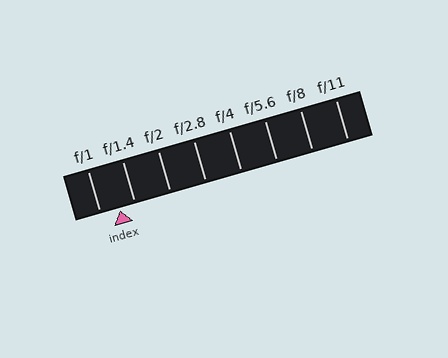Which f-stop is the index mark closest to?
The index mark is closest to f/1.4.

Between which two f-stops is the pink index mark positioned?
The index mark is between f/1 and f/1.4.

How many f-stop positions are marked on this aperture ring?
There are 8 f-stop positions marked.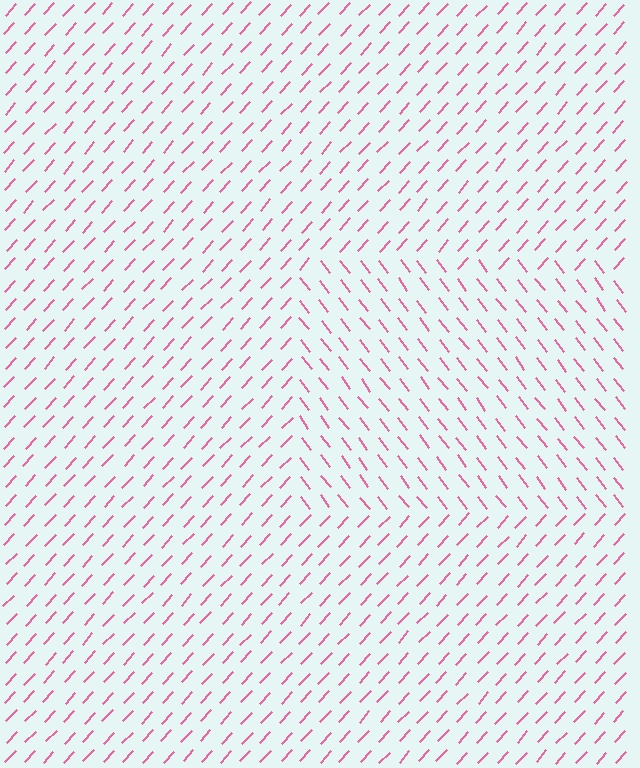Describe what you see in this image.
The image is filled with small pink line segments. A rectangle region in the image has lines oriented differently from the surrounding lines, creating a visible texture boundary.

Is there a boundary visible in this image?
Yes, there is a texture boundary formed by a change in line orientation.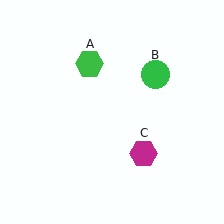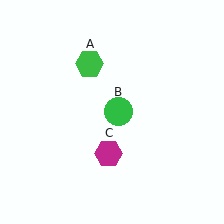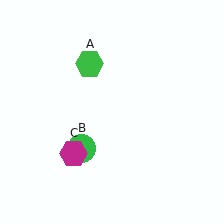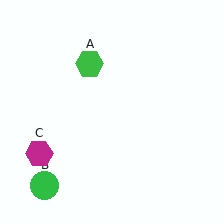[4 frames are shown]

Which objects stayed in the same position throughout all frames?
Green hexagon (object A) remained stationary.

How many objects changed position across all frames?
2 objects changed position: green circle (object B), magenta hexagon (object C).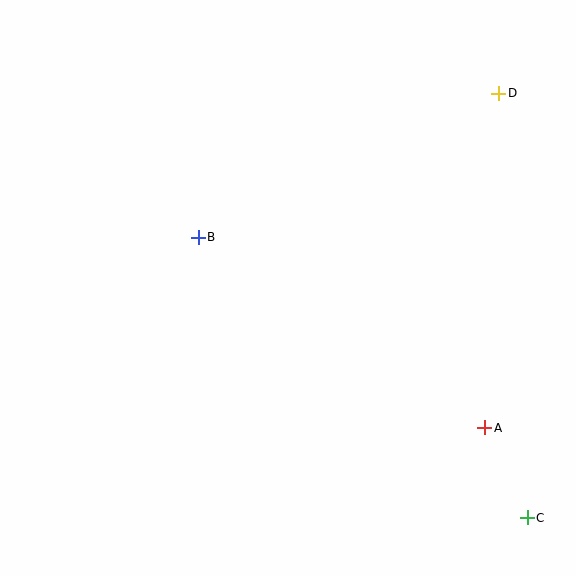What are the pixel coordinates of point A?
Point A is at (485, 428).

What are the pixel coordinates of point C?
Point C is at (527, 518).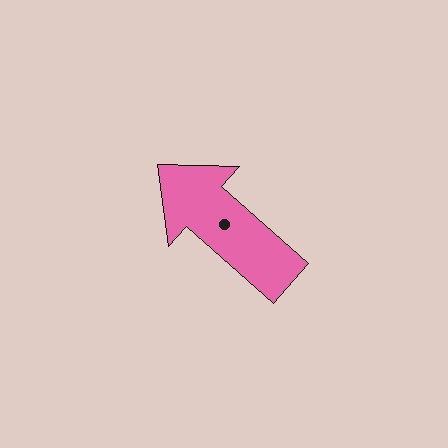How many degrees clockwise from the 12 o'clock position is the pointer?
Approximately 312 degrees.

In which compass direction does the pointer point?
Northwest.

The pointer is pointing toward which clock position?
Roughly 10 o'clock.